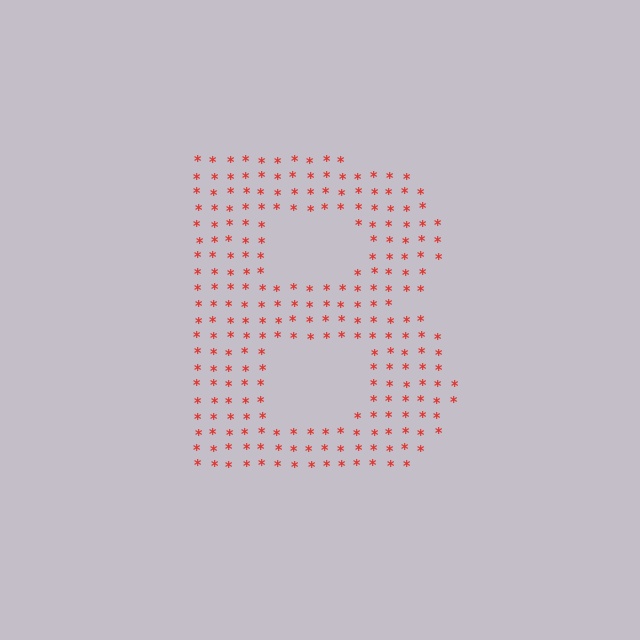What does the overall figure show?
The overall figure shows the letter B.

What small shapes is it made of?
It is made of small asterisks.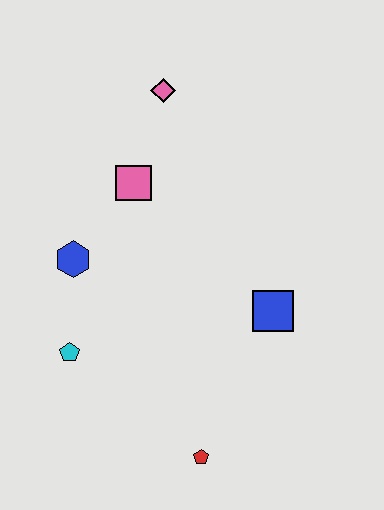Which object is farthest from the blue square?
The pink diamond is farthest from the blue square.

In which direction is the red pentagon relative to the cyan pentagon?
The red pentagon is to the right of the cyan pentagon.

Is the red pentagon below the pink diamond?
Yes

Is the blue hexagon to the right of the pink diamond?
No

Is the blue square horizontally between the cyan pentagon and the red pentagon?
No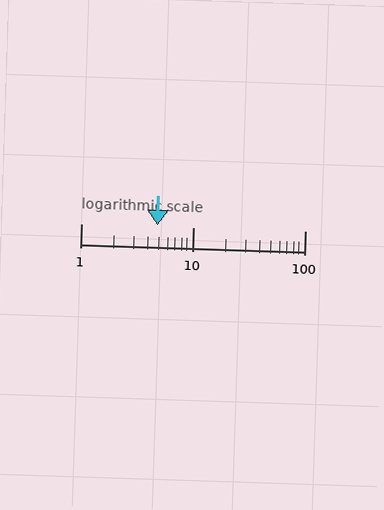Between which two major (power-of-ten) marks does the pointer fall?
The pointer is between 1 and 10.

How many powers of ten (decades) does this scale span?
The scale spans 2 decades, from 1 to 100.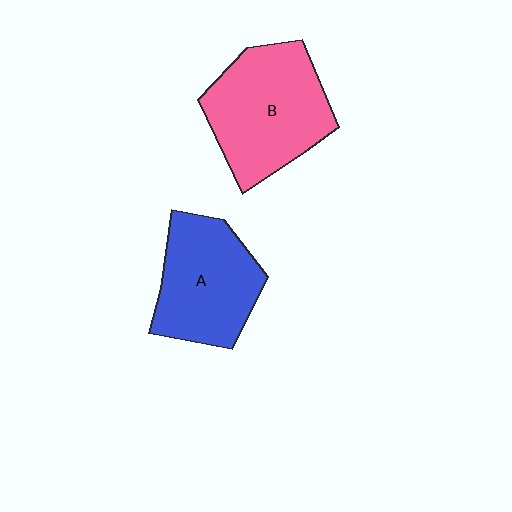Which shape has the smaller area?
Shape A (blue).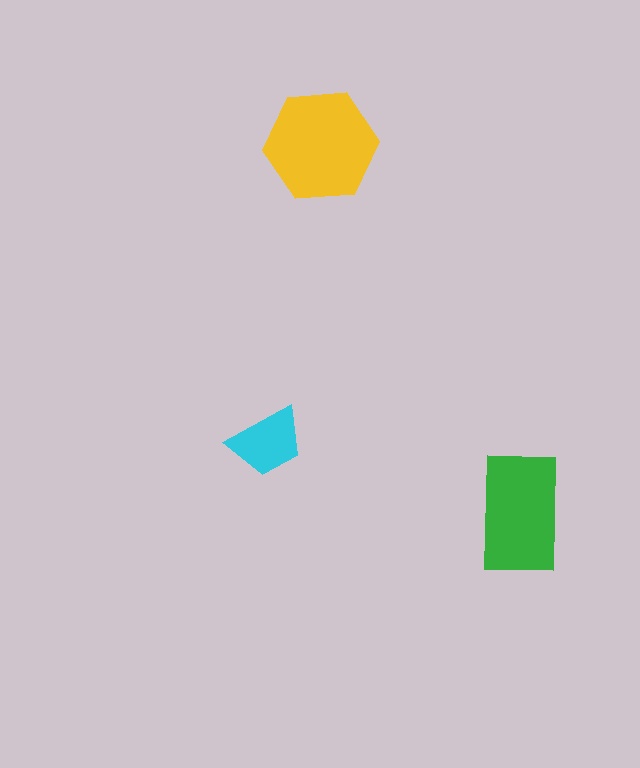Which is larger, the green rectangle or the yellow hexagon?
The yellow hexagon.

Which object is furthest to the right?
The green rectangle is rightmost.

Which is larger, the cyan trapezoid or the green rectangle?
The green rectangle.